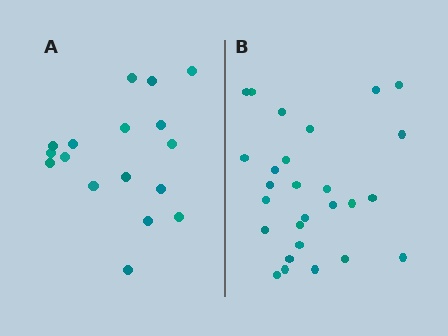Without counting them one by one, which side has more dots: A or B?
Region B (the right region) has more dots.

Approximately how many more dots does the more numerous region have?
Region B has roughly 10 or so more dots than region A.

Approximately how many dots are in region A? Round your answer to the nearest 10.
About 20 dots. (The exact count is 17, which rounds to 20.)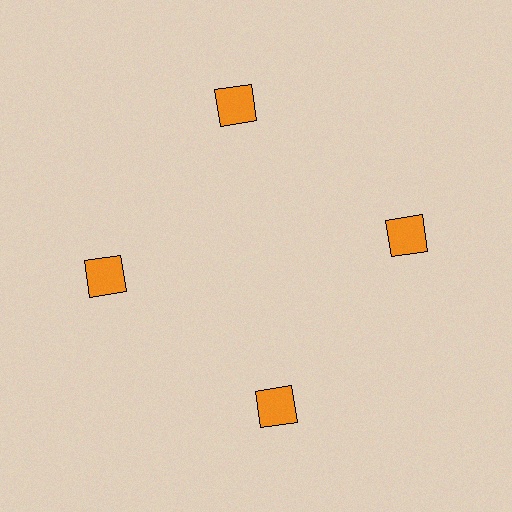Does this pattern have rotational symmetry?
Yes, this pattern has 4-fold rotational symmetry. It looks the same after rotating 90 degrees around the center.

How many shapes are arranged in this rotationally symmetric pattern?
There are 4 shapes, arranged in 4 groups of 1.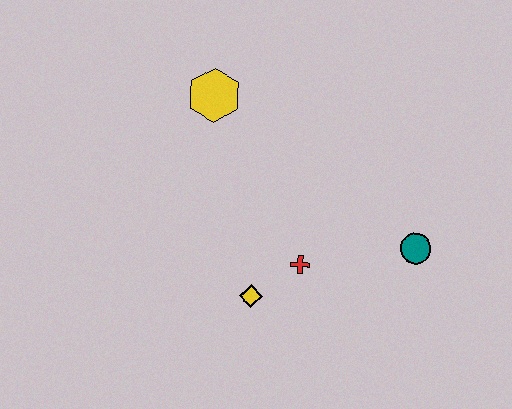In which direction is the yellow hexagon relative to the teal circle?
The yellow hexagon is to the left of the teal circle.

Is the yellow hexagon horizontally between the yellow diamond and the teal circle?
No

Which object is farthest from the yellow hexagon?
The teal circle is farthest from the yellow hexagon.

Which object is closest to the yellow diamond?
The red cross is closest to the yellow diamond.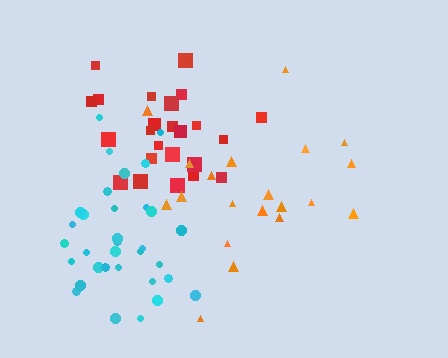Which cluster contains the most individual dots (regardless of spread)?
Cyan (33).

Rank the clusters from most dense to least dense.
cyan, red, orange.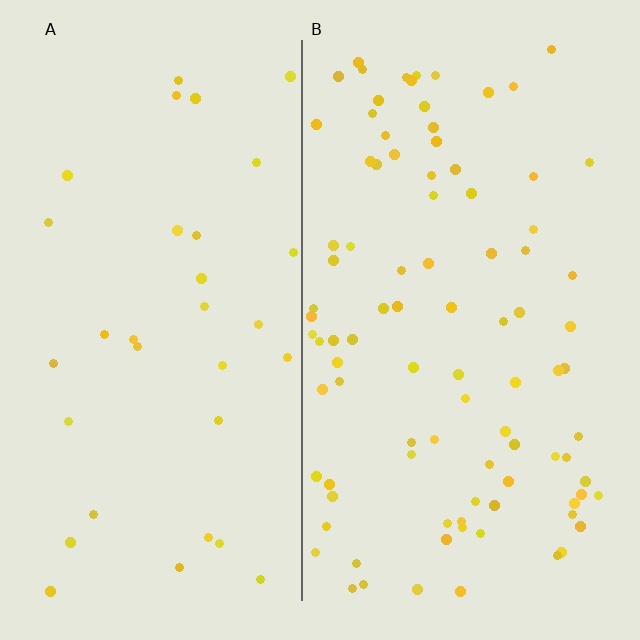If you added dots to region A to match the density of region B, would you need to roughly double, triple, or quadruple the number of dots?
Approximately triple.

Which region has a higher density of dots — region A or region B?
B (the right).